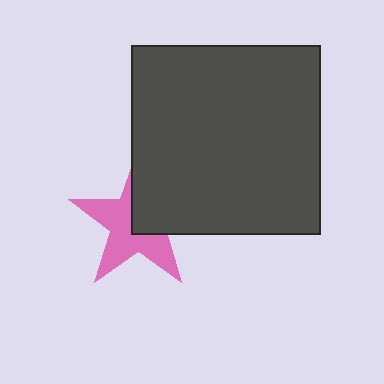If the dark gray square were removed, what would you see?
You would see the complete pink star.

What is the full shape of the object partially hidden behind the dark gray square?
The partially hidden object is a pink star.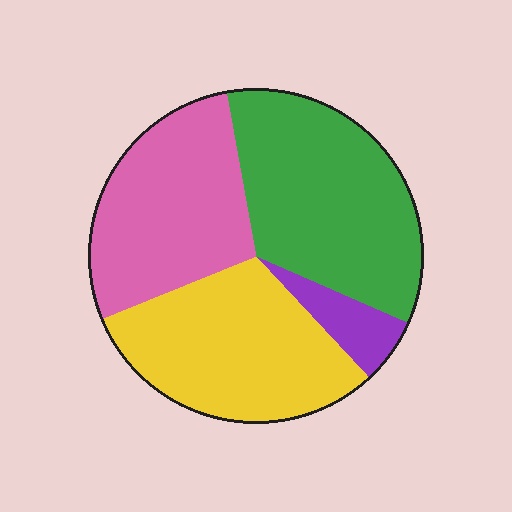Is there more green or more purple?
Green.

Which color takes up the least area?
Purple, at roughly 5%.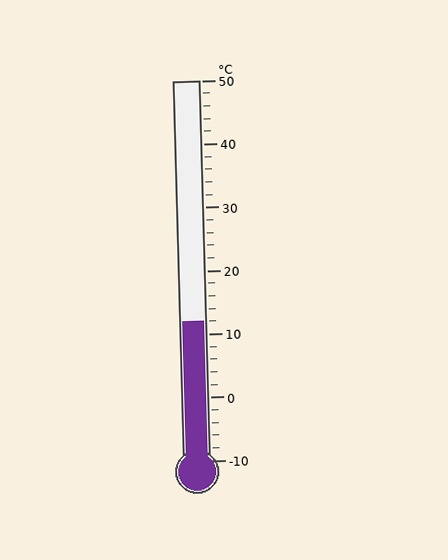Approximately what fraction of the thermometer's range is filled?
The thermometer is filled to approximately 35% of its range.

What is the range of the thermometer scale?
The thermometer scale ranges from -10°C to 50°C.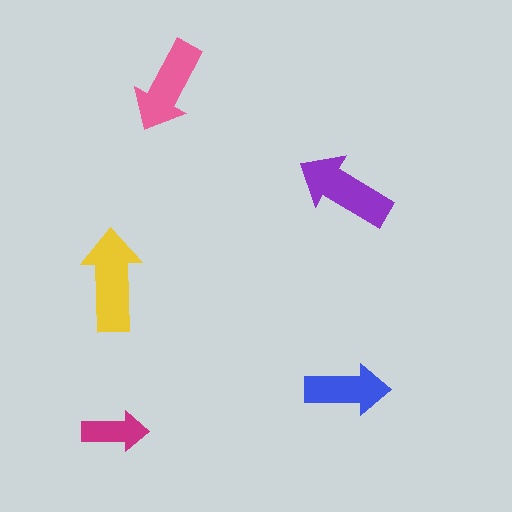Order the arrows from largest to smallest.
the yellow one, the purple one, the pink one, the blue one, the magenta one.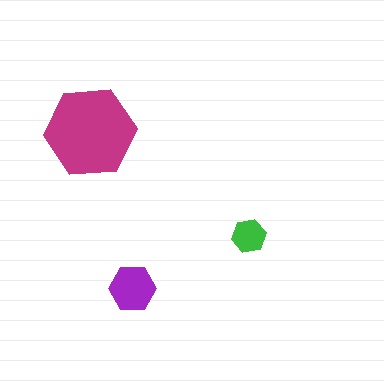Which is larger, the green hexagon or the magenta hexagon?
The magenta one.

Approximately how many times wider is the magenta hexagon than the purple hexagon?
About 2 times wider.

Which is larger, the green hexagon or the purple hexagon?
The purple one.